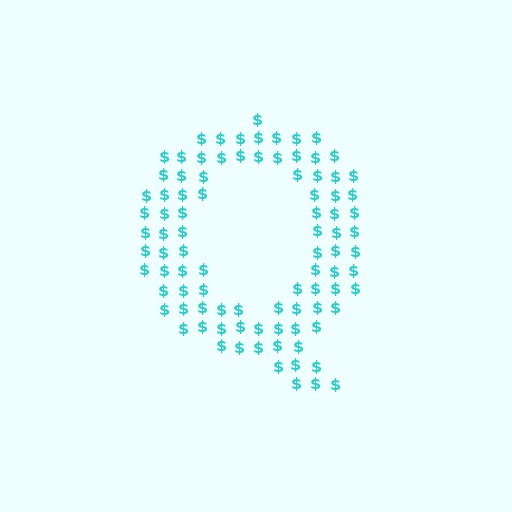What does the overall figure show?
The overall figure shows the letter Q.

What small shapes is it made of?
It is made of small dollar signs.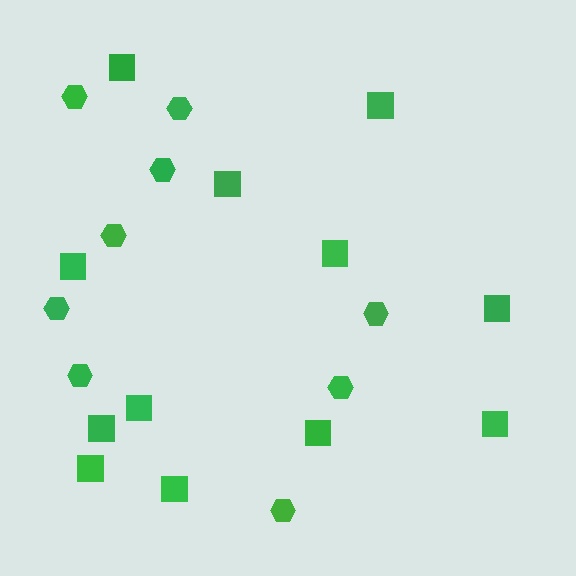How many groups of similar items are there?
There are 2 groups: one group of squares (12) and one group of hexagons (9).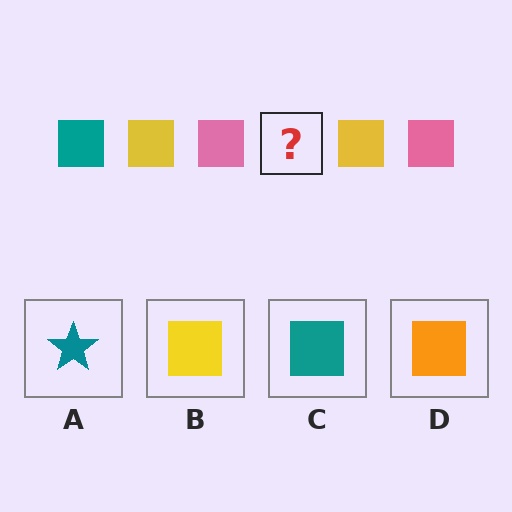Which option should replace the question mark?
Option C.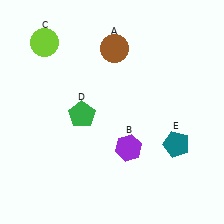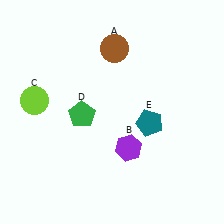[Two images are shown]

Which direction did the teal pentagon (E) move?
The teal pentagon (E) moved left.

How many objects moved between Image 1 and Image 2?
2 objects moved between the two images.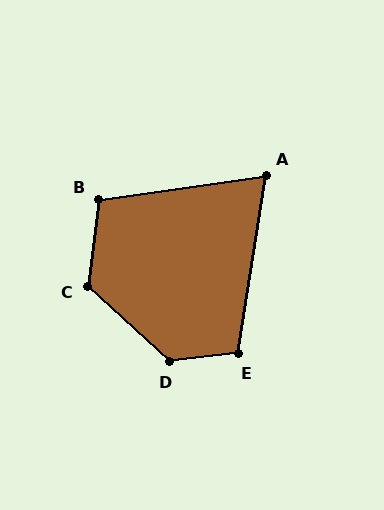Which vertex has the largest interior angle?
D, at approximately 131 degrees.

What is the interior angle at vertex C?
Approximately 126 degrees (obtuse).